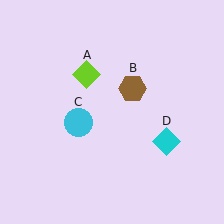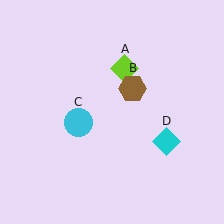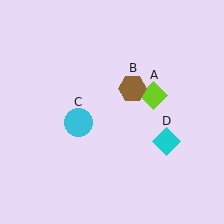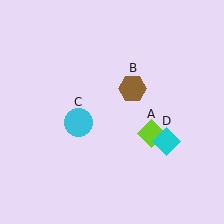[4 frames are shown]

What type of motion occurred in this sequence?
The lime diamond (object A) rotated clockwise around the center of the scene.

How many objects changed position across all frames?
1 object changed position: lime diamond (object A).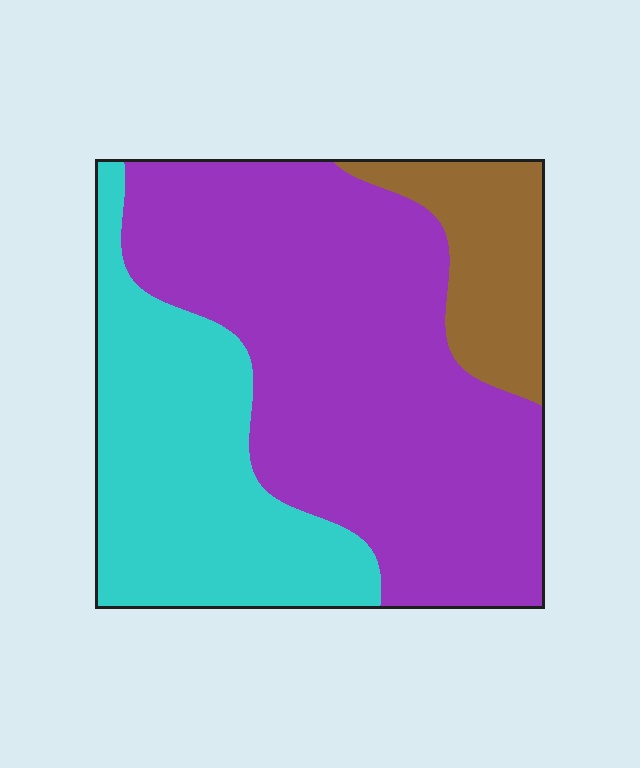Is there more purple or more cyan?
Purple.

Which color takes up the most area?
Purple, at roughly 55%.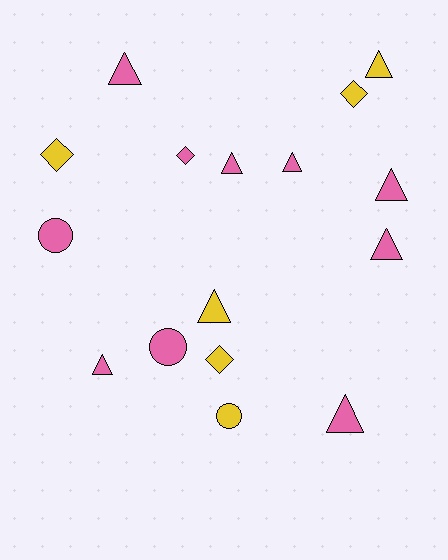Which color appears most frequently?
Pink, with 10 objects.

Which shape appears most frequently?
Triangle, with 9 objects.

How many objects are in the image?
There are 16 objects.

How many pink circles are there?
There are 2 pink circles.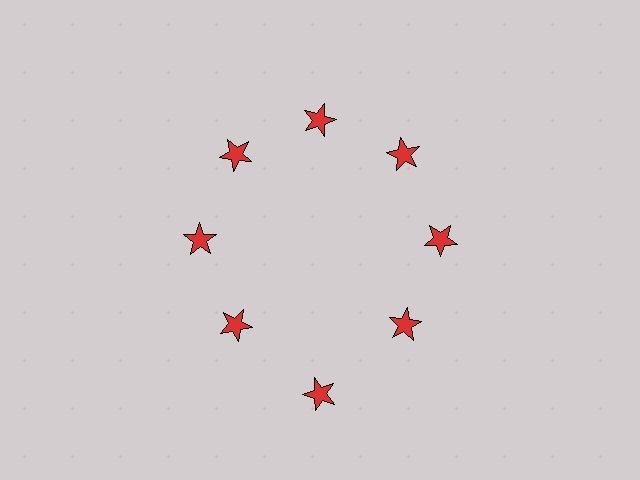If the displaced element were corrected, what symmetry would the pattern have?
It would have 8-fold rotational symmetry — the pattern would map onto itself every 45 degrees.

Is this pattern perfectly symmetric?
No. The 8 red stars are arranged in a ring, but one element near the 6 o'clock position is pushed outward from the center, breaking the 8-fold rotational symmetry.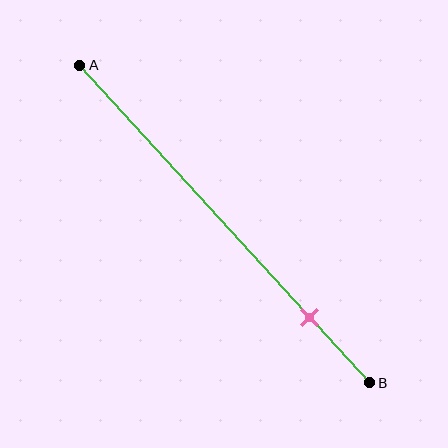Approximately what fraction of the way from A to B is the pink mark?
The pink mark is approximately 80% of the way from A to B.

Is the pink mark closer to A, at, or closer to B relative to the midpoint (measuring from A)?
The pink mark is closer to point B than the midpoint of segment AB.